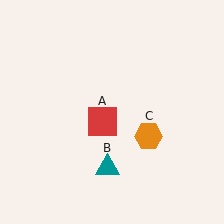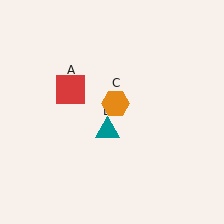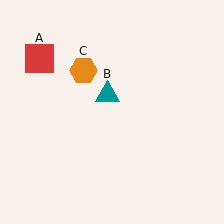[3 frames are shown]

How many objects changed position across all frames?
3 objects changed position: red square (object A), teal triangle (object B), orange hexagon (object C).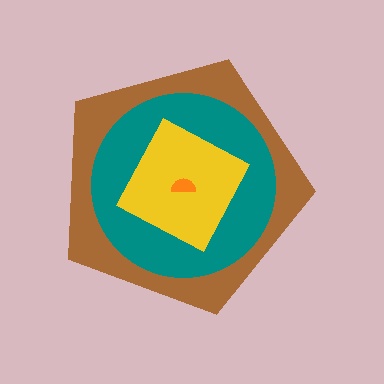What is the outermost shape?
The brown pentagon.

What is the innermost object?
The orange semicircle.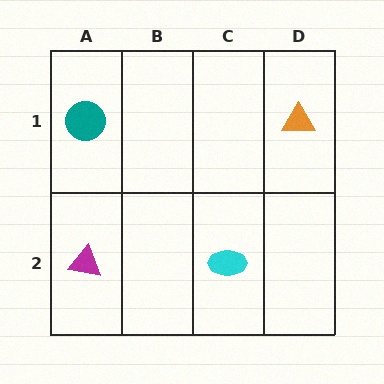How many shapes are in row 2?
2 shapes.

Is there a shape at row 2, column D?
No, that cell is empty.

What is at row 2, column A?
A magenta triangle.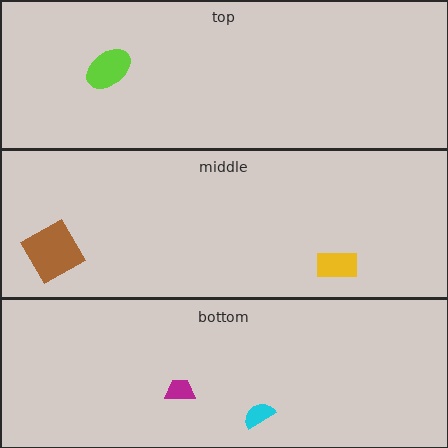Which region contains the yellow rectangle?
The middle region.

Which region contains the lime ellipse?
The top region.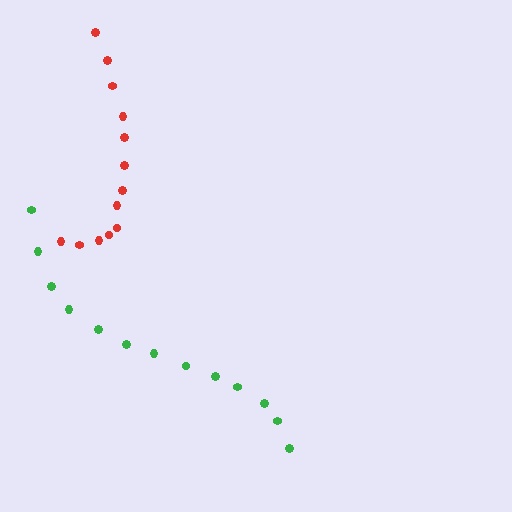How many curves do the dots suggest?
There are 2 distinct paths.